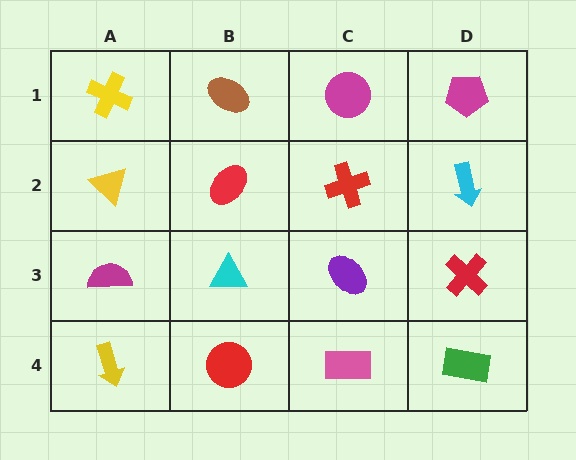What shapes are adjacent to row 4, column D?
A red cross (row 3, column D), a pink rectangle (row 4, column C).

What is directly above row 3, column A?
A yellow triangle.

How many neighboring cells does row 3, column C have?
4.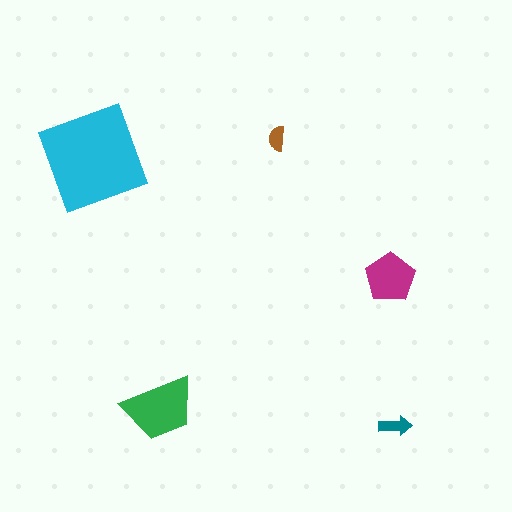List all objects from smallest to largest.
The brown semicircle, the teal arrow, the magenta pentagon, the green trapezoid, the cyan diamond.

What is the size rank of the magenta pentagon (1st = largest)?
3rd.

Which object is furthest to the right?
The teal arrow is rightmost.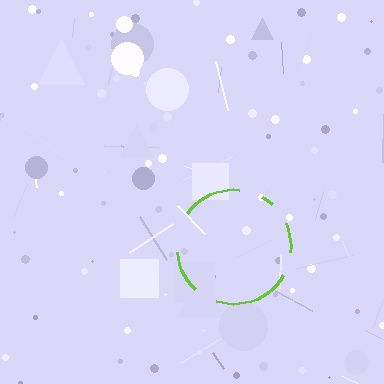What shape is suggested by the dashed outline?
The dashed outline suggests a circle.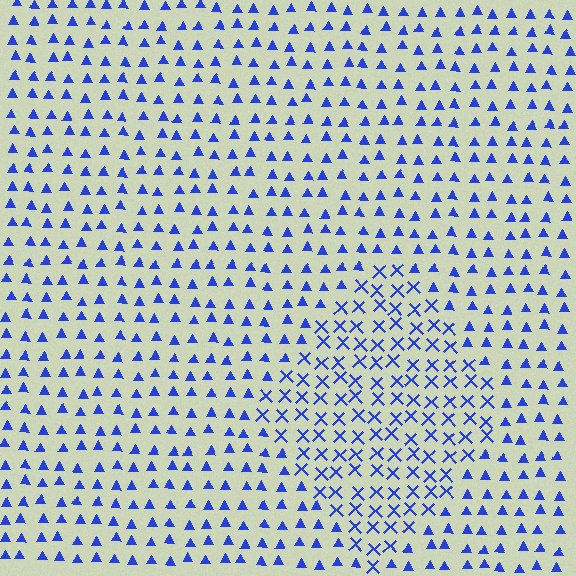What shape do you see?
I see a diamond.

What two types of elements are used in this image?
The image uses X marks inside the diamond region and triangles outside it.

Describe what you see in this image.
The image is filled with small blue elements arranged in a uniform grid. A diamond-shaped region contains X marks, while the surrounding area contains triangles. The boundary is defined purely by the change in element shape.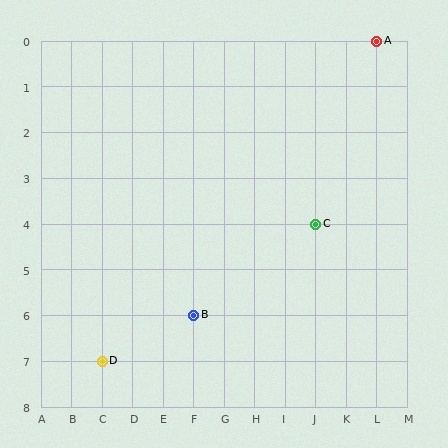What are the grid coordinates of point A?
Point A is at grid coordinates (L, 0).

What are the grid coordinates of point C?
Point C is at grid coordinates (J, 4).